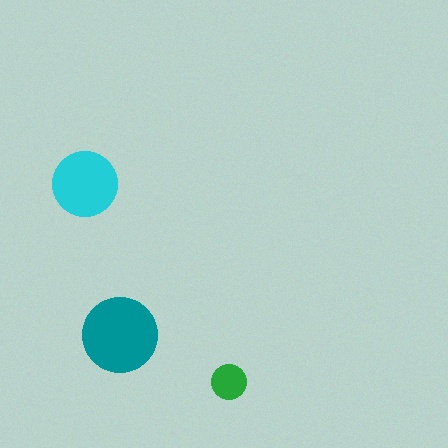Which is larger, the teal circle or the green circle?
The teal one.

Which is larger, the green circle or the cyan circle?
The cyan one.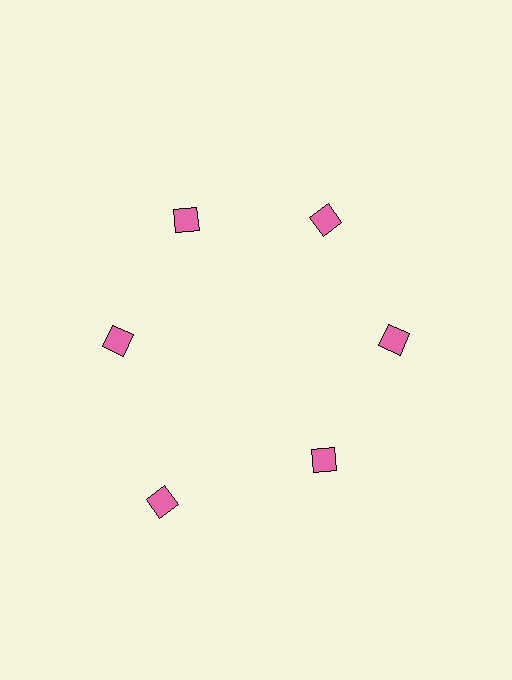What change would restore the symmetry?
The symmetry would be restored by moving it inward, back onto the ring so that all 6 diamonds sit at equal angles and equal distance from the center.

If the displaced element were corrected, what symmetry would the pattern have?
It would have 6-fold rotational symmetry — the pattern would map onto itself every 60 degrees.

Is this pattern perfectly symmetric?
No. The 6 pink diamonds are arranged in a ring, but one element near the 7 o'clock position is pushed outward from the center, breaking the 6-fold rotational symmetry.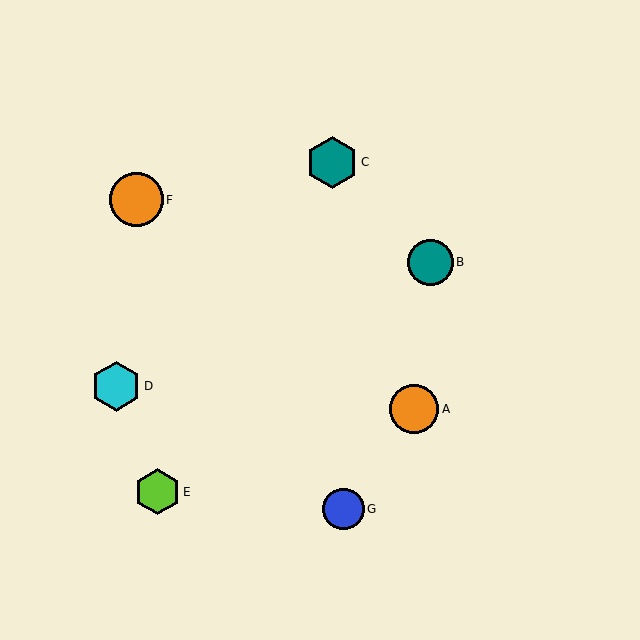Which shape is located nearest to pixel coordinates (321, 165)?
The teal hexagon (labeled C) at (332, 162) is nearest to that location.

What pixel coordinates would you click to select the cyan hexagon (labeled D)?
Click at (116, 386) to select the cyan hexagon D.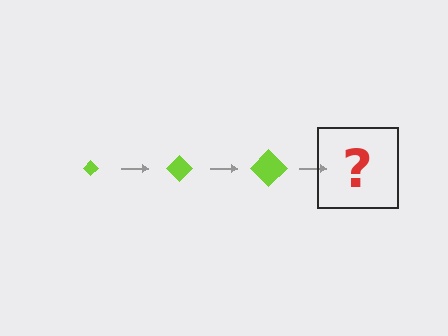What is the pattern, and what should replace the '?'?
The pattern is that the diamond gets progressively larger each step. The '?' should be a lime diamond, larger than the previous one.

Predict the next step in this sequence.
The next step is a lime diamond, larger than the previous one.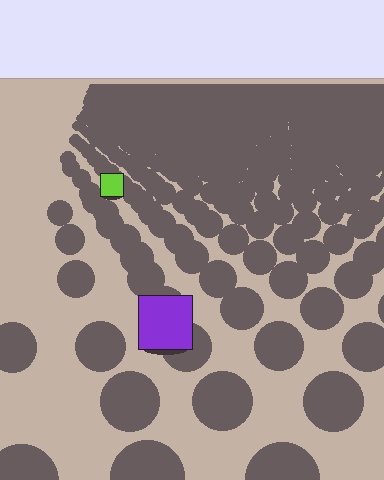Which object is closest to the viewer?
The purple square is closest. The texture marks near it are larger and more spread out.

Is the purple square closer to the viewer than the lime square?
Yes. The purple square is closer — you can tell from the texture gradient: the ground texture is coarser near it.